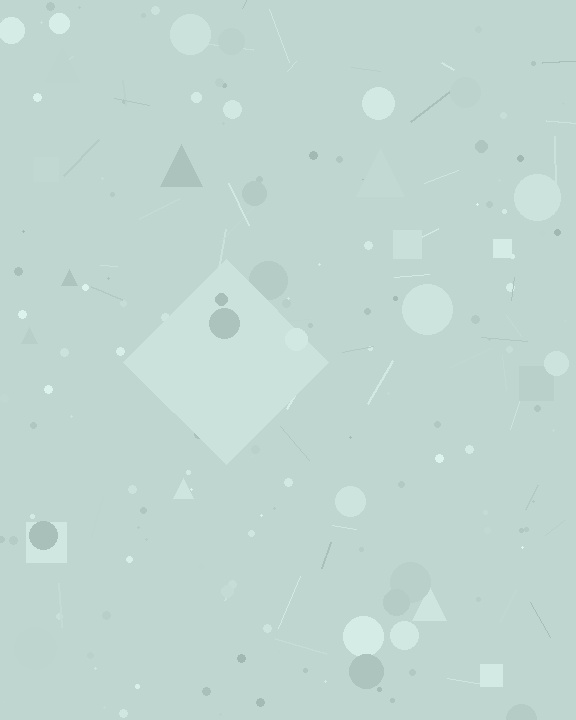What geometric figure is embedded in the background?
A diamond is embedded in the background.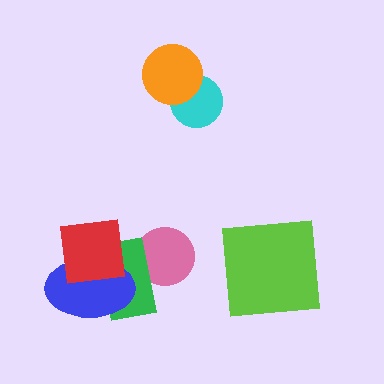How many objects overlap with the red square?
2 objects overlap with the red square.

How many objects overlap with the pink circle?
1 object overlaps with the pink circle.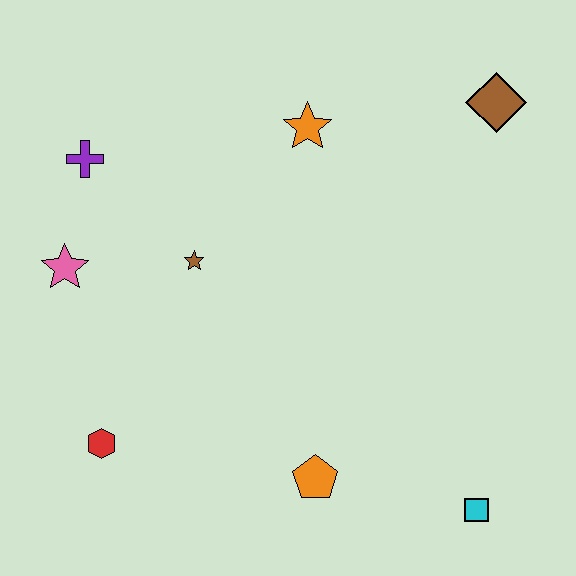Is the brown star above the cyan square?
Yes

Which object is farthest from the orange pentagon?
The brown diamond is farthest from the orange pentagon.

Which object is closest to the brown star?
The pink star is closest to the brown star.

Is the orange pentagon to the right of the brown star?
Yes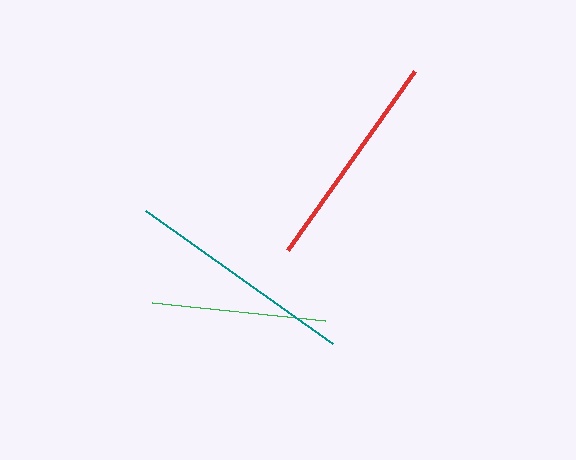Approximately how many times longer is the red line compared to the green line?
The red line is approximately 1.3 times the length of the green line.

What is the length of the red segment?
The red segment is approximately 219 pixels long.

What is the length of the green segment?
The green segment is approximately 174 pixels long.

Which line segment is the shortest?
The green line is the shortest at approximately 174 pixels.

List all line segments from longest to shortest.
From longest to shortest: teal, red, green.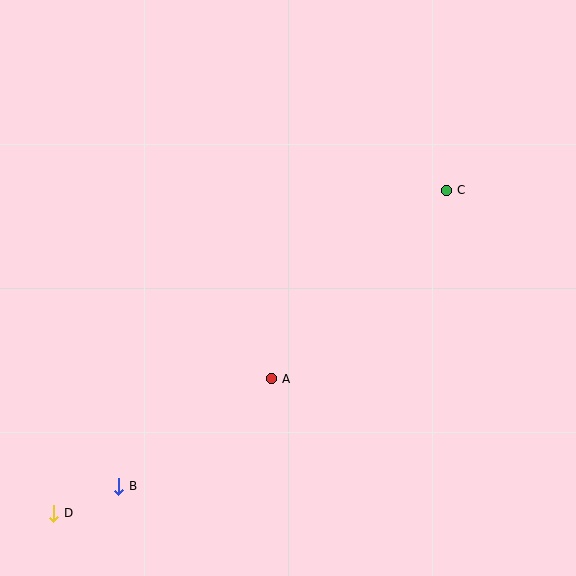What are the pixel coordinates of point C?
Point C is at (447, 190).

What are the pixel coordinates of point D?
Point D is at (54, 513).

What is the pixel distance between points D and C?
The distance between D and C is 509 pixels.